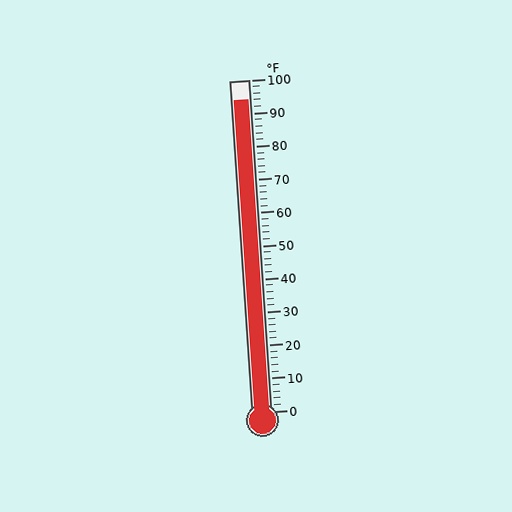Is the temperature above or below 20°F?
The temperature is above 20°F.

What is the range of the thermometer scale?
The thermometer scale ranges from 0°F to 100°F.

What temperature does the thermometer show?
The thermometer shows approximately 94°F.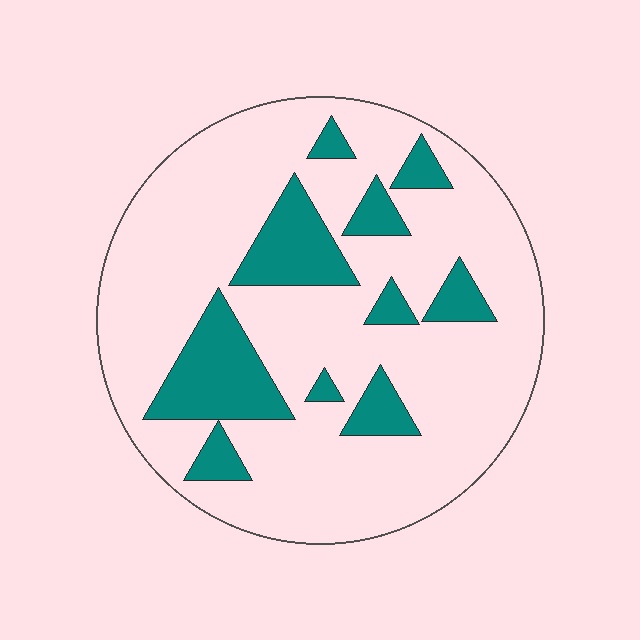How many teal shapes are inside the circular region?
10.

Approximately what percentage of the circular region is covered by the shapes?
Approximately 20%.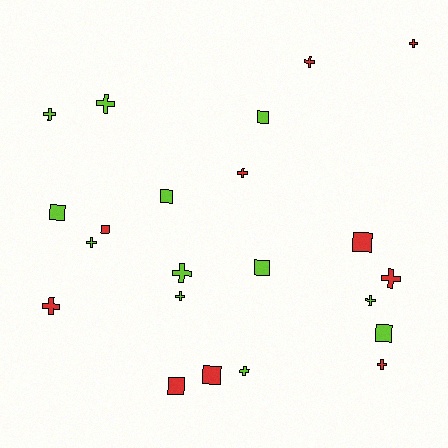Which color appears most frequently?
Lime, with 12 objects.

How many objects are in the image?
There are 22 objects.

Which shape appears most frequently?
Cross, with 13 objects.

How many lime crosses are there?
There are 7 lime crosses.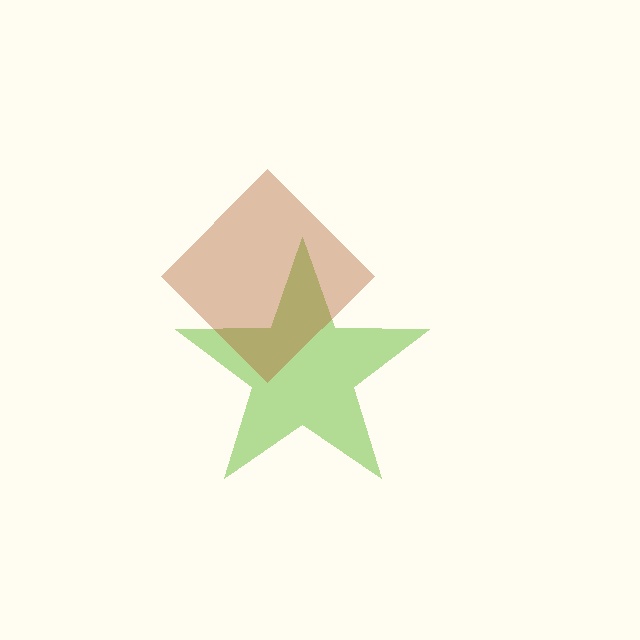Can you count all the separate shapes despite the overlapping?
Yes, there are 2 separate shapes.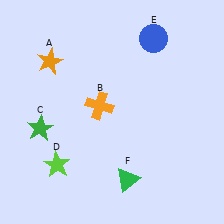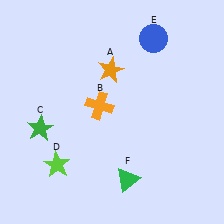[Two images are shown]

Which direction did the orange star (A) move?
The orange star (A) moved right.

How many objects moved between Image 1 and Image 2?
1 object moved between the two images.